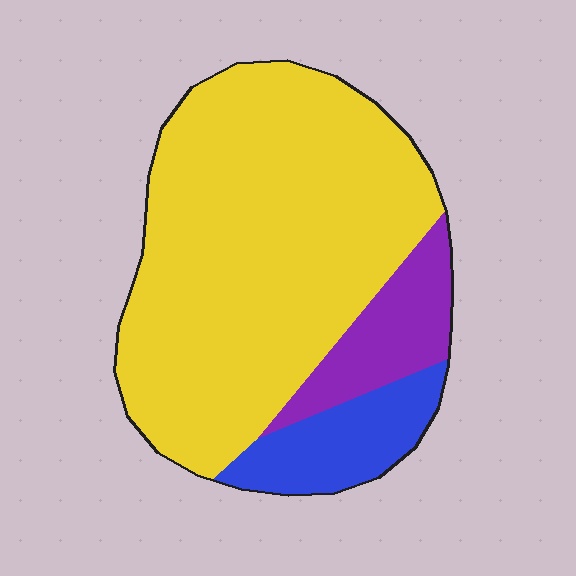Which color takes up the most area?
Yellow, at roughly 75%.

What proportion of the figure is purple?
Purple takes up less than a sixth of the figure.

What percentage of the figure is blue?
Blue takes up about one eighth (1/8) of the figure.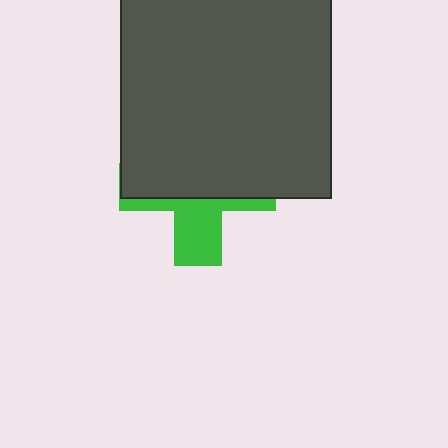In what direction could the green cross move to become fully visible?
The green cross could move down. That would shift it out from behind the dark gray square entirely.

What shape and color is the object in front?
The object in front is a dark gray square.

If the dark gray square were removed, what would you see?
You would see the complete green cross.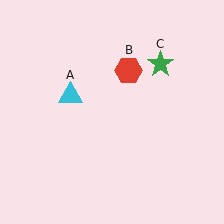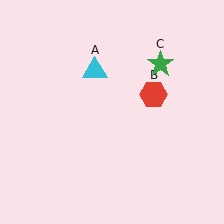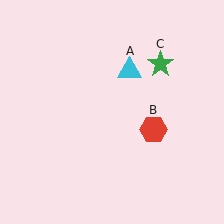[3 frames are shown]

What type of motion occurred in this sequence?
The cyan triangle (object A), red hexagon (object B) rotated clockwise around the center of the scene.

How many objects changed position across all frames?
2 objects changed position: cyan triangle (object A), red hexagon (object B).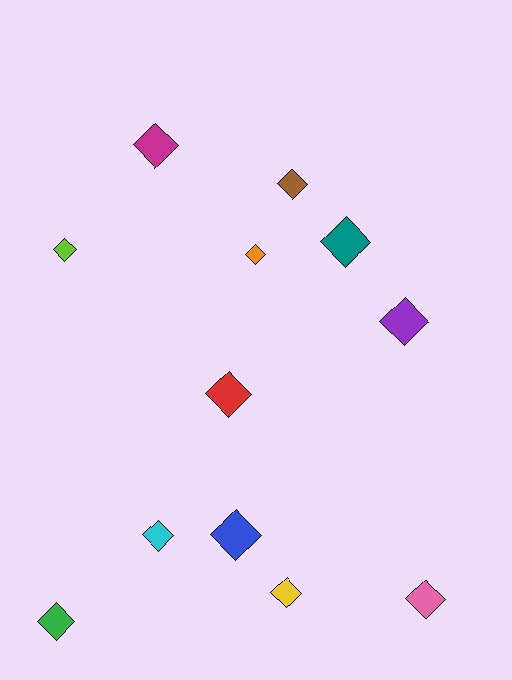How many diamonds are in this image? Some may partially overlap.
There are 12 diamonds.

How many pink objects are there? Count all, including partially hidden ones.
There is 1 pink object.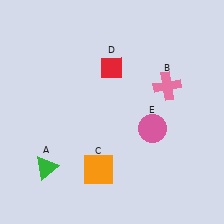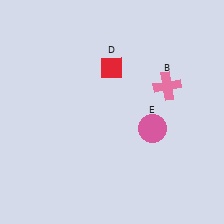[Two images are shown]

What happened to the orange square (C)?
The orange square (C) was removed in Image 2. It was in the bottom-left area of Image 1.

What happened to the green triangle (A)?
The green triangle (A) was removed in Image 2. It was in the bottom-left area of Image 1.